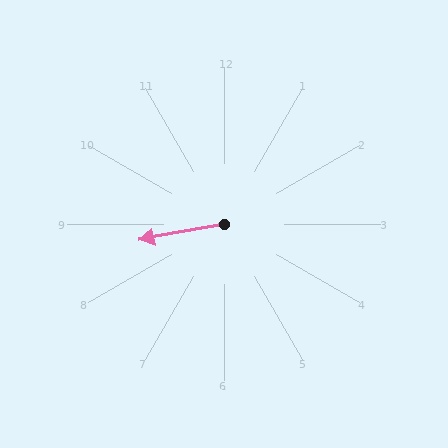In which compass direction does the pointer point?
West.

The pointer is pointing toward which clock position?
Roughly 9 o'clock.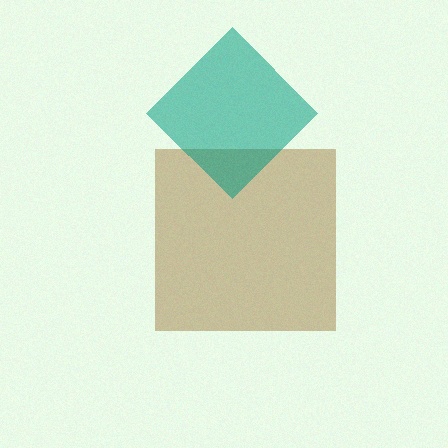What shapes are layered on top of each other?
The layered shapes are: a brown square, a teal diamond.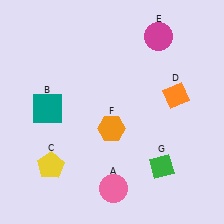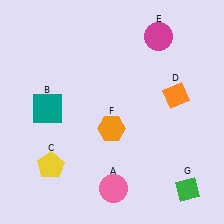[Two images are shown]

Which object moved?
The green diamond (G) moved right.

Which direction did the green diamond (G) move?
The green diamond (G) moved right.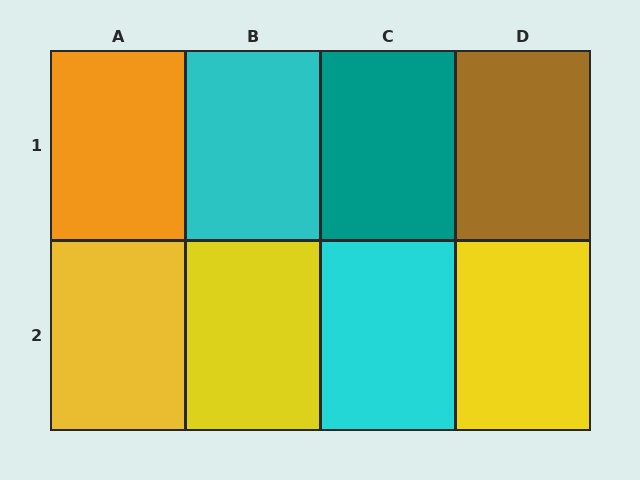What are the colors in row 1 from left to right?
Orange, cyan, teal, brown.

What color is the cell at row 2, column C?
Cyan.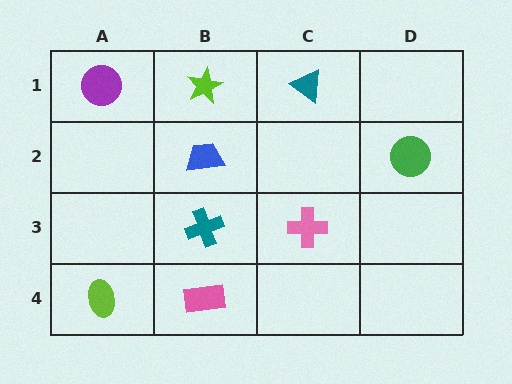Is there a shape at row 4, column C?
No, that cell is empty.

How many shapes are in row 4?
2 shapes.